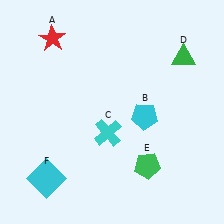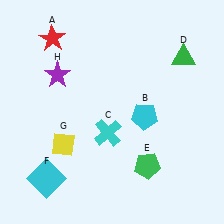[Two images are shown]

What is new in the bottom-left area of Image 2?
A yellow diamond (G) was added in the bottom-left area of Image 2.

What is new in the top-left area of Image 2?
A purple star (H) was added in the top-left area of Image 2.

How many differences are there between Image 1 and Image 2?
There are 2 differences between the two images.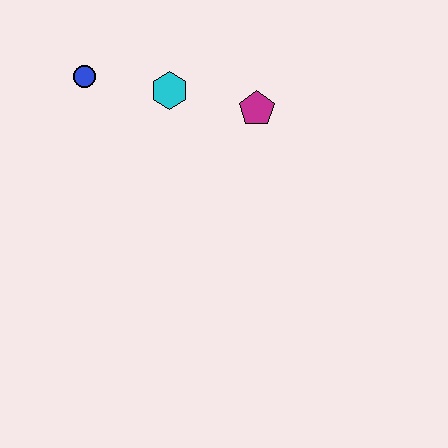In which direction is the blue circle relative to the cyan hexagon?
The blue circle is to the left of the cyan hexagon.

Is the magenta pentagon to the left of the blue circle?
No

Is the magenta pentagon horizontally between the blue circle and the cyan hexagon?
No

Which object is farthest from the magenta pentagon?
The blue circle is farthest from the magenta pentagon.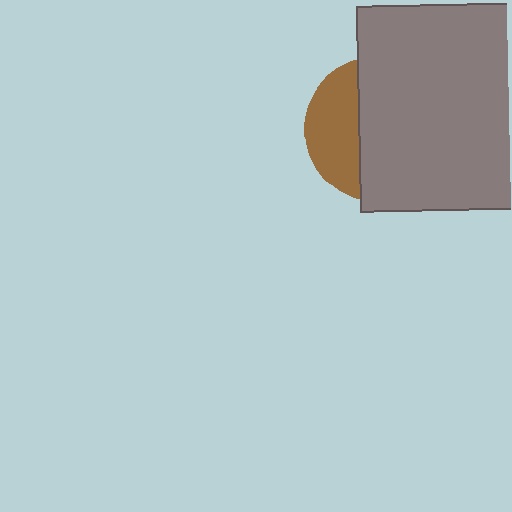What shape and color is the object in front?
The object in front is a gray square.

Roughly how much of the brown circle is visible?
A small part of it is visible (roughly 34%).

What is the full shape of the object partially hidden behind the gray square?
The partially hidden object is a brown circle.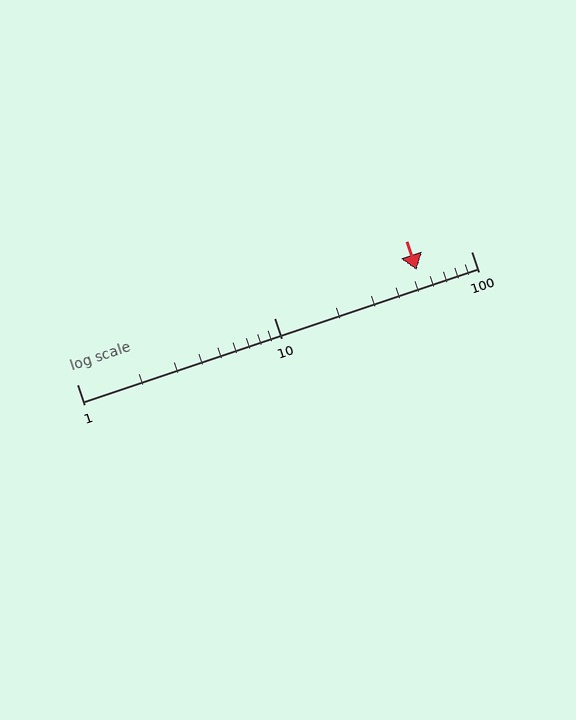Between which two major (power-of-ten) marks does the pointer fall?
The pointer is between 10 and 100.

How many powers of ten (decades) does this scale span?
The scale spans 2 decades, from 1 to 100.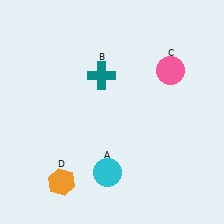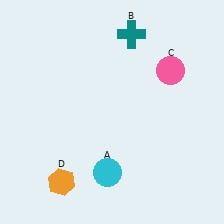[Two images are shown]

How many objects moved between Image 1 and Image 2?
1 object moved between the two images.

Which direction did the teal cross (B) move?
The teal cross (B) moved up.